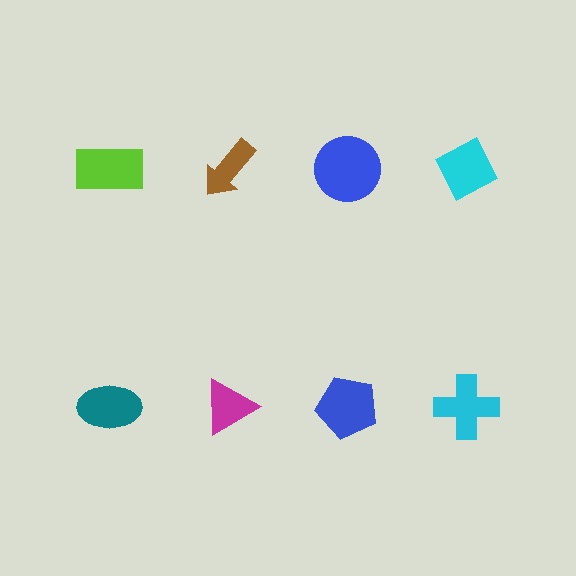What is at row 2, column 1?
A teal ellipse.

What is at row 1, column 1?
A lime rectangle.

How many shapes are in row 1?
4 shapes.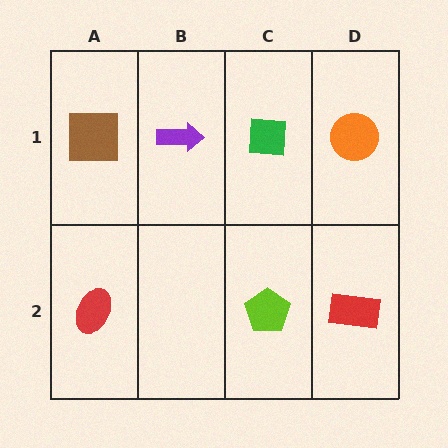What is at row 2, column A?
A red ellipse.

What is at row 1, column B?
A purple arrow.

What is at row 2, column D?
A red rectangle.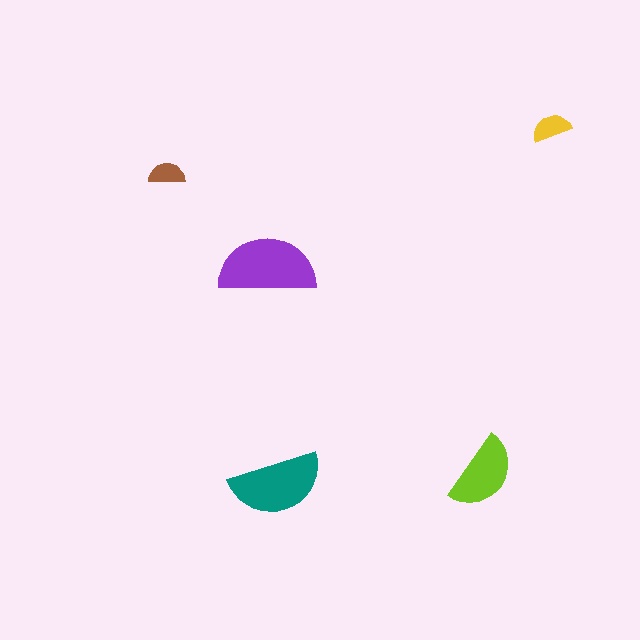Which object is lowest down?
The teal semicircle is bottommost.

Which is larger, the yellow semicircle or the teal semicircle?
The teal one.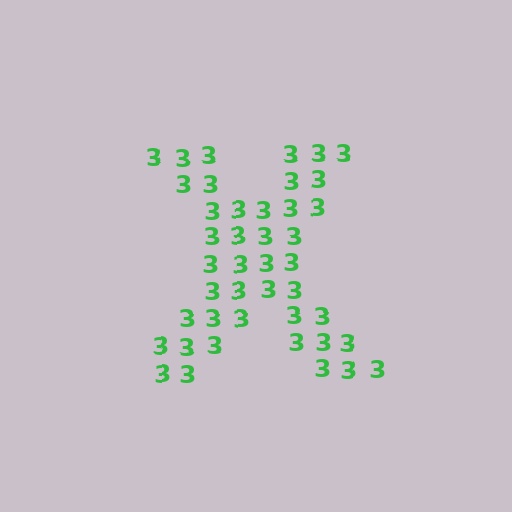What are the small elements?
The small elements are digit 3's.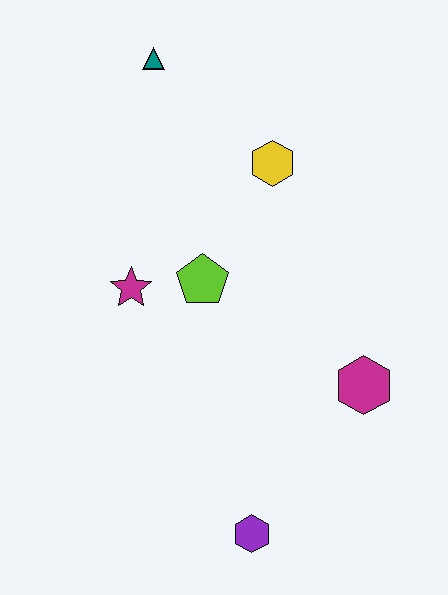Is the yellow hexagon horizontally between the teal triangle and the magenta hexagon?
Yes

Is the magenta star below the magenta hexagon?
No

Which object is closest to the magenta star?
The lime pentagon is closest to the magenta star.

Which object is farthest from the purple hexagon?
The teal triangle is farthest from the purple hexagon.